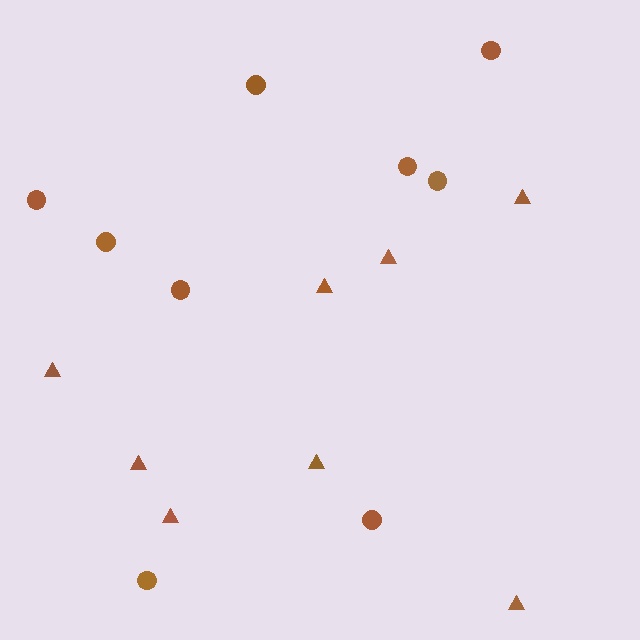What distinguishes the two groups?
There are 2 groups: one group of circles (9) and one group of triangles (8).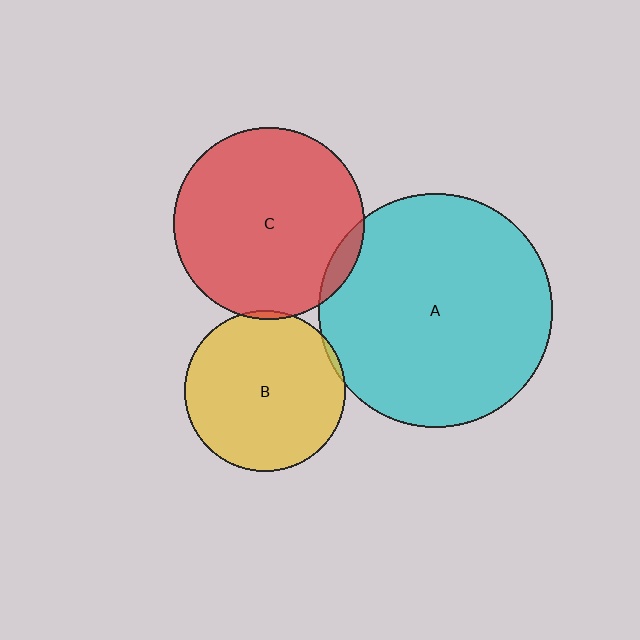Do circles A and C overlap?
Yes.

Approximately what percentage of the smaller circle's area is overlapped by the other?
Approximately 5%.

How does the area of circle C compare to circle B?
Approximately 1.4 times.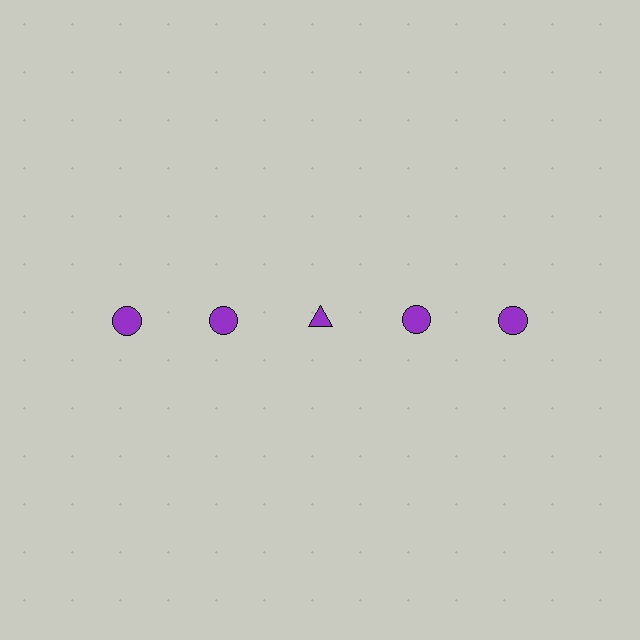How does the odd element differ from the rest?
It has a different shape: triangle instead of circle.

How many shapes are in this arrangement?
There are 5 shapes arranged in a grid pattern.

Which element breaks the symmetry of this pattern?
The purple triangle in the top row, center column breaks the symmetry. All other shapes are purple circles.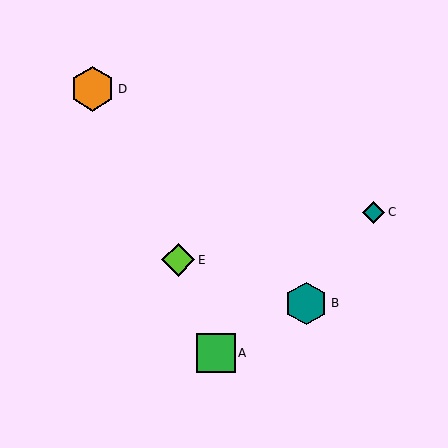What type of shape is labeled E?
Shape E is a lime diamond.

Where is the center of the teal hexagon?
The center of the teal hexagon is at (306, 303).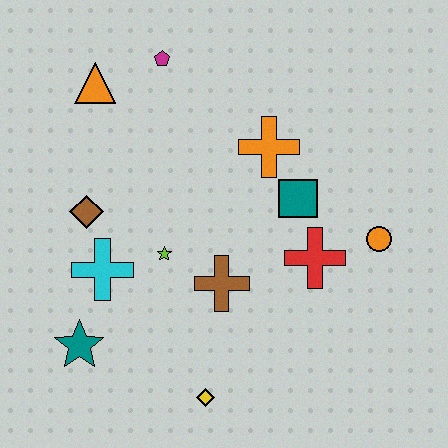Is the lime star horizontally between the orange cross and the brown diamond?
Yes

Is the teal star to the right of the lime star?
No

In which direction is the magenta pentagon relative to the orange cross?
The magenta pentagon is to the left of the orange cross.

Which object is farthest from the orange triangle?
The yellow diamond is farthest from the orange triangle.